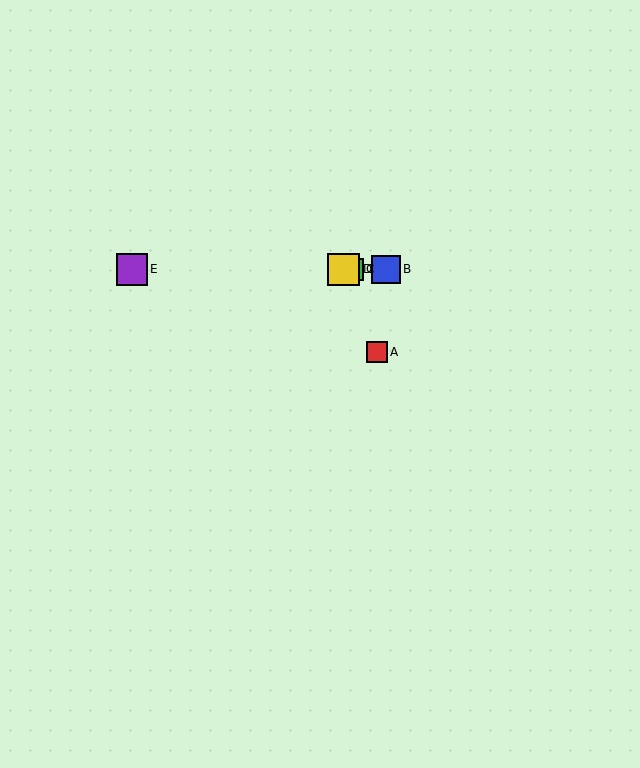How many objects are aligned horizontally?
4 objects (B, C, D, E) are aligned horizontally.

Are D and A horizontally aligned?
No, D is at y≈270 and A is at y≈352.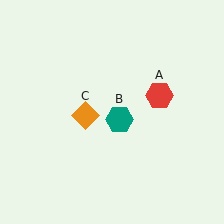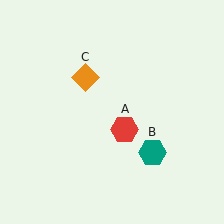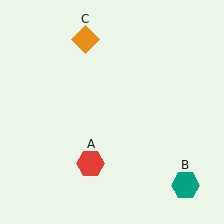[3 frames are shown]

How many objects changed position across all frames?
3 objects changed position: red hexagon (object A), teal hexagon (object B), orange diamond (object C).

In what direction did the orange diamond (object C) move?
The orange diamond (object C) moved up.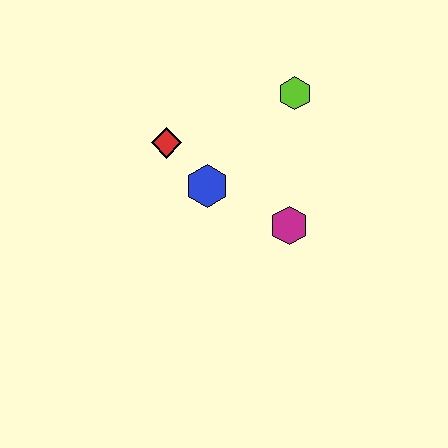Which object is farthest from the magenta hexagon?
The red diamond is farthest from the magenta hexagon.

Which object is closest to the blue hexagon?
The red diamond is closest to the blue hexagon.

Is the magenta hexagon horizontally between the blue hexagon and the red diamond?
No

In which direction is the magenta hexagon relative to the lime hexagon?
The magenta hexagon is below the lime hexagon.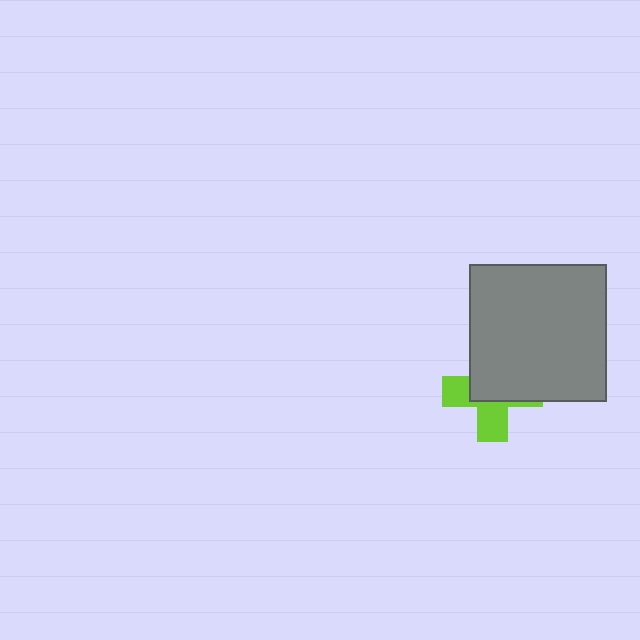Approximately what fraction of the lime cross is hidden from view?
Roughly 56% of the lime cross is hidden behind the gray square.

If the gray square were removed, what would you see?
You would see the complete lime cross.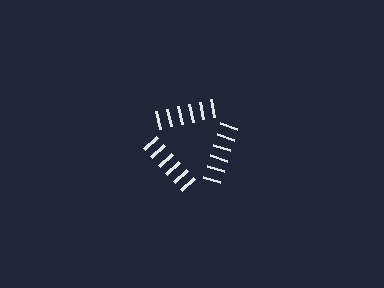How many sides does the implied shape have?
3 sides — the line-ends trace a triangle.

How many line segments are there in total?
18 — 6 along each of the 3 edges.